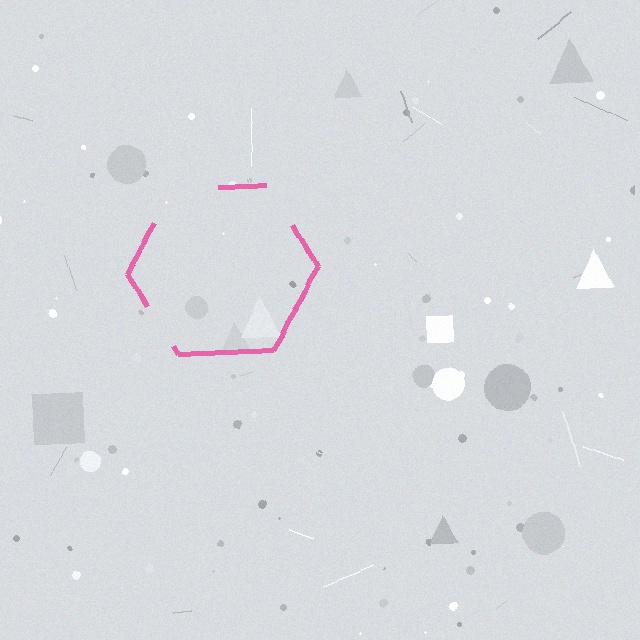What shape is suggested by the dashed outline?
The dashed outline suggests a hexagon.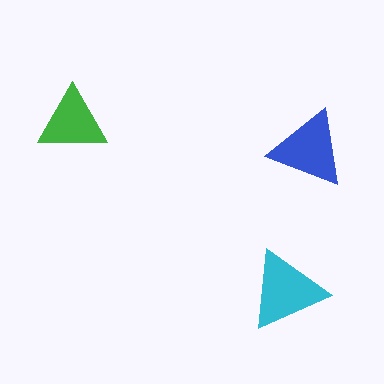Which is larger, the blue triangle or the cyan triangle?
The cyan one.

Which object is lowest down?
The cyan triangle is bottommost.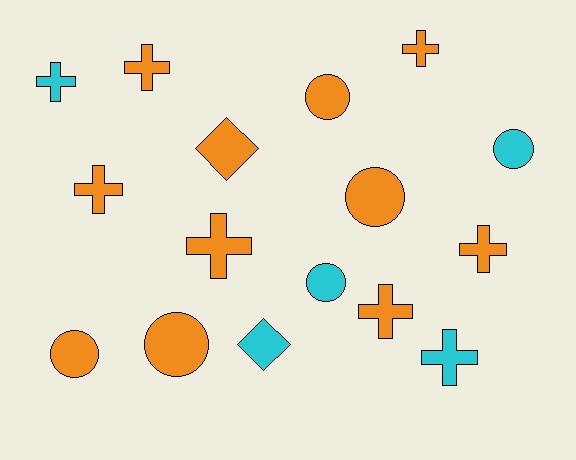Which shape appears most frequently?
Cross, with 8 objects.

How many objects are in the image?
There are 16 objects.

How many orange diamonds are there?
There is 1 orange diamond.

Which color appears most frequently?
Orange, with 11 objects.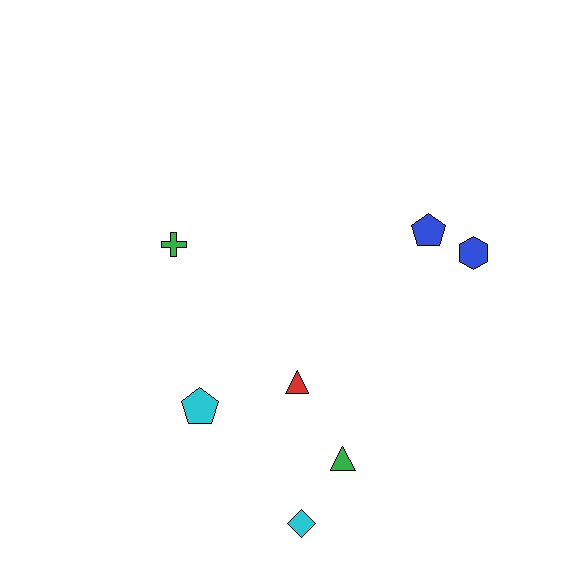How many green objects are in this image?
There are 2 green objects.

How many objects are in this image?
There are 7 objects.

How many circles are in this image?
There are no circles.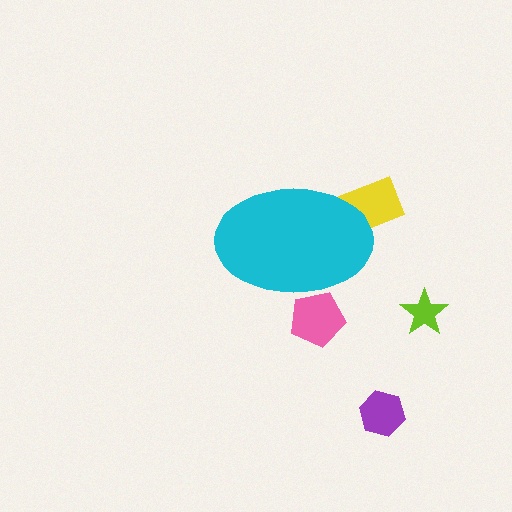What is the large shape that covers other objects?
A cyan ellipse.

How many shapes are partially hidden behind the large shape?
2 shapes are partially hidden.